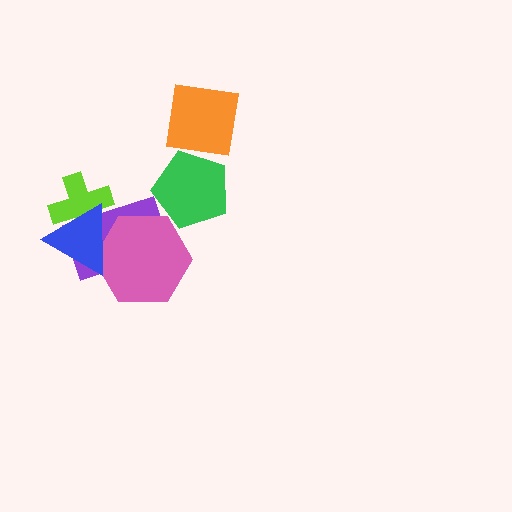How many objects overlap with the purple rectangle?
3 objects overlap with the purple rectangle.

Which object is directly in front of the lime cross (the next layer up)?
The purple rectangle is directly in front of the lime cross.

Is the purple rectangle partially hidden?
Yes, it is partially covered by another shape.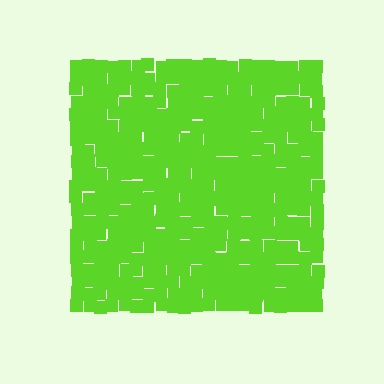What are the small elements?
The small elements are squares.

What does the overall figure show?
The overall figure shows a square.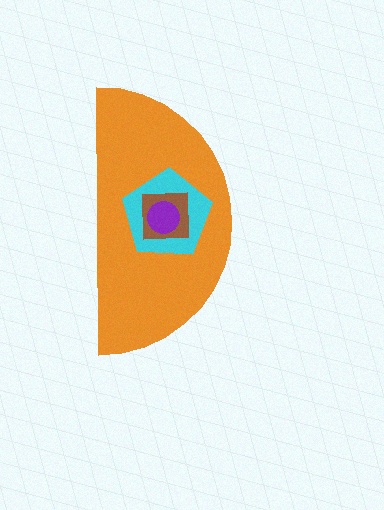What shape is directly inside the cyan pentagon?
The brown square.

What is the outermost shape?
The orange semicircle.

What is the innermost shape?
The purple circle.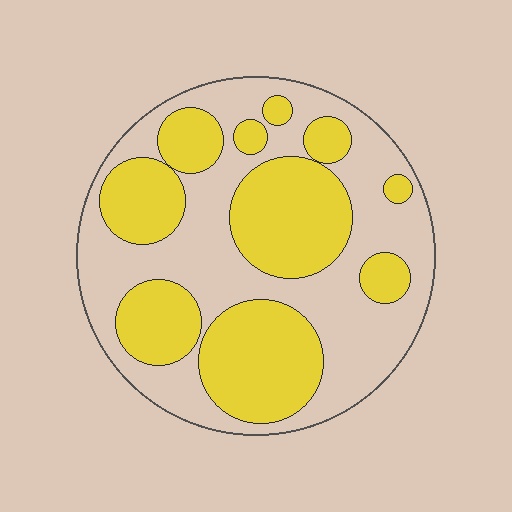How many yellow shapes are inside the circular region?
10.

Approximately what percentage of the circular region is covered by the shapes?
Approximately 45%.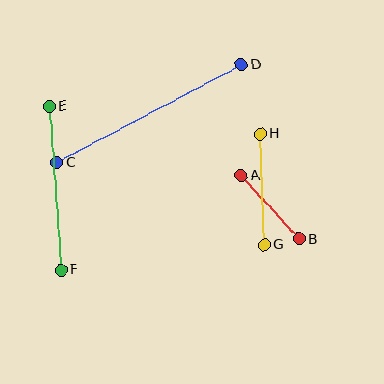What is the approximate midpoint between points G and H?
The midpoint is at approximately (262, 189) pixels.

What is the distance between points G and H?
The distance is approximately 111 pixels.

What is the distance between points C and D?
The distance is approximately 209 pixels.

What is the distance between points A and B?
The distance is approximately 86 pixels.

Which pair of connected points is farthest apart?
Points C and D are farthest apart.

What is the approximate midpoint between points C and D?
The midpoint is at approximately (149, 113) pixels.